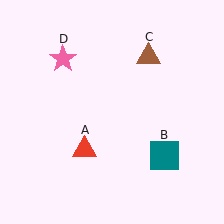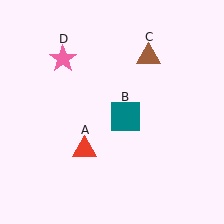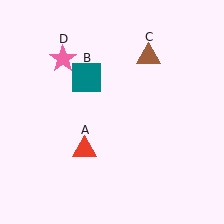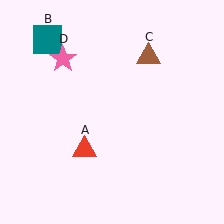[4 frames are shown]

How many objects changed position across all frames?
1 object changed position: teal square (object B).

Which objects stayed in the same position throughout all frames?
Red triangle (object A) and brown triangle (object C) and pink star (object D) remained stationary.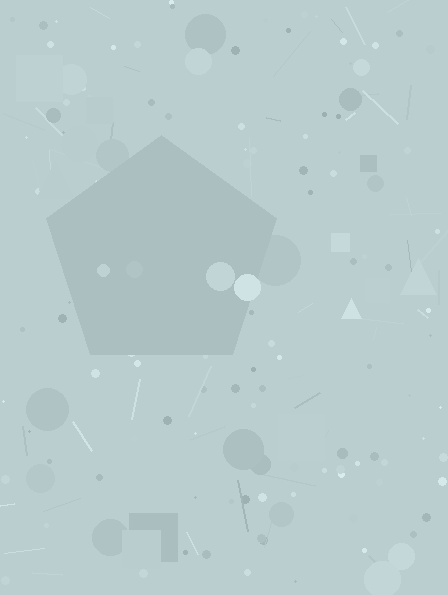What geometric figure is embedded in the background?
A pentagon is embedded in the background.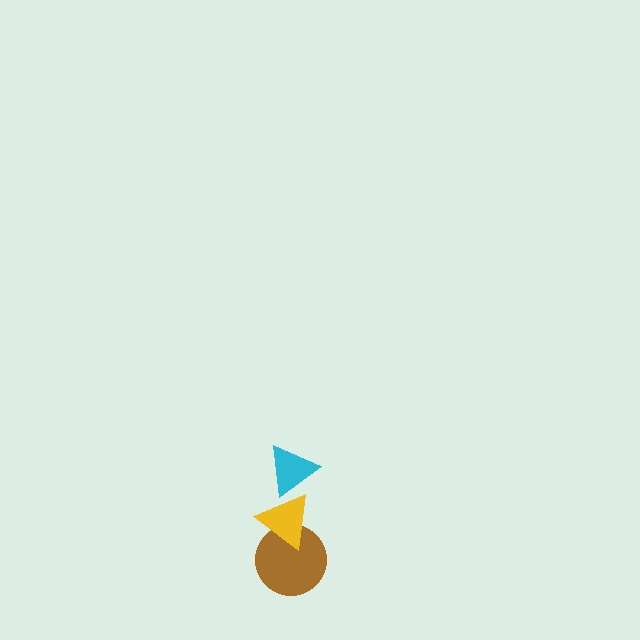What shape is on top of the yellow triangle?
The cyan triangle is on top of the yellow triangle.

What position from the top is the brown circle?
The brown circle is 3rd from the top.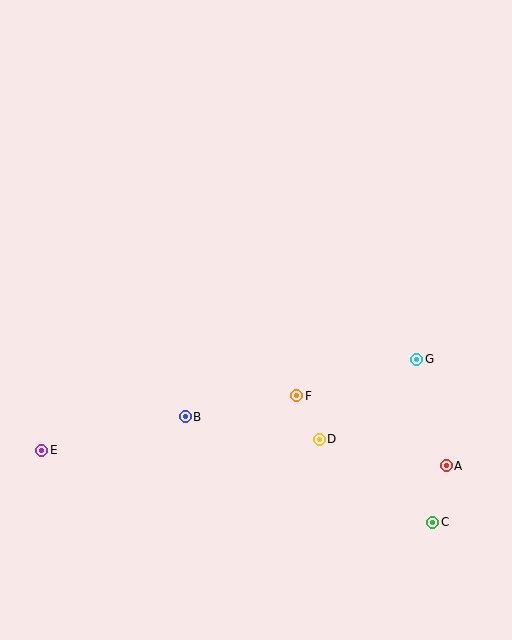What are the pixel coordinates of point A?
Point A is at (446, 466).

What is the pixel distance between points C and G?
The distance between C and G is 164 pixels.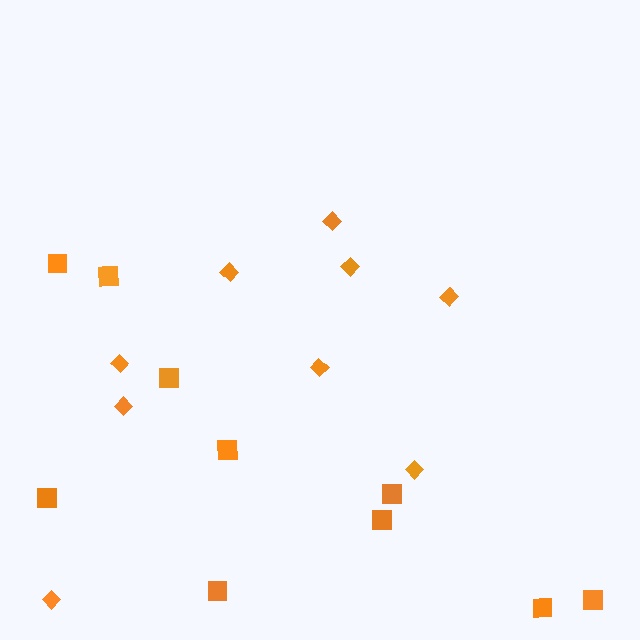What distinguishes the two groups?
There are 2 groups: one group of diamonds (9) and one group of squares (10).